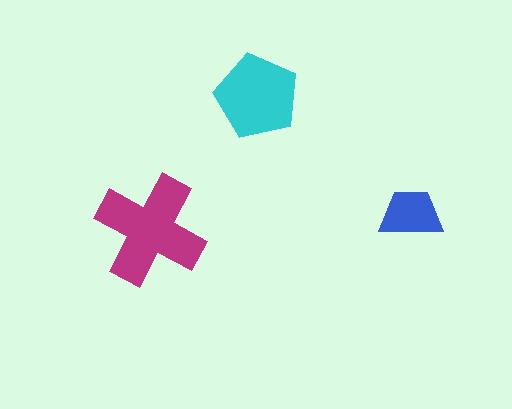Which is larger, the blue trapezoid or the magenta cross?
The magenta cross.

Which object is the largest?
The magenta cross.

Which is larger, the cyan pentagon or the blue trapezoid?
The cyan pentagon.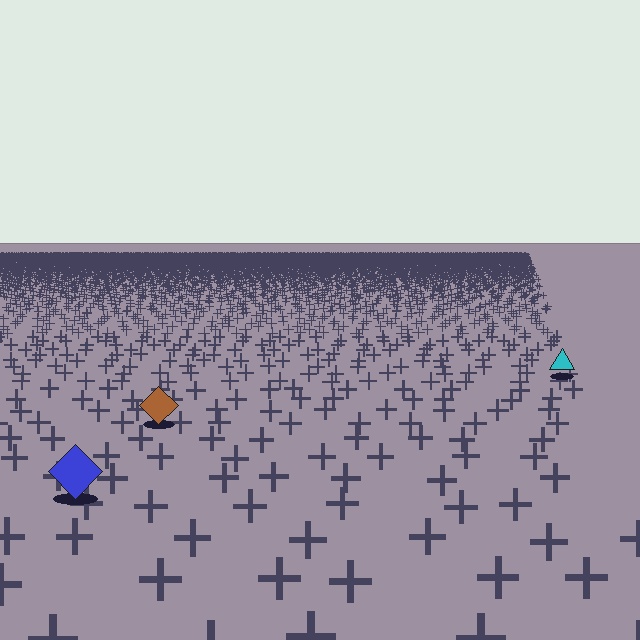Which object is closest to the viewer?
The blue diamond is closest. The texture marks near it are larger and more spread out.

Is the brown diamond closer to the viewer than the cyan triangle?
Yes. The brown diamond is closer — you can tell from the texture gradient: the ground texture is coarser near it.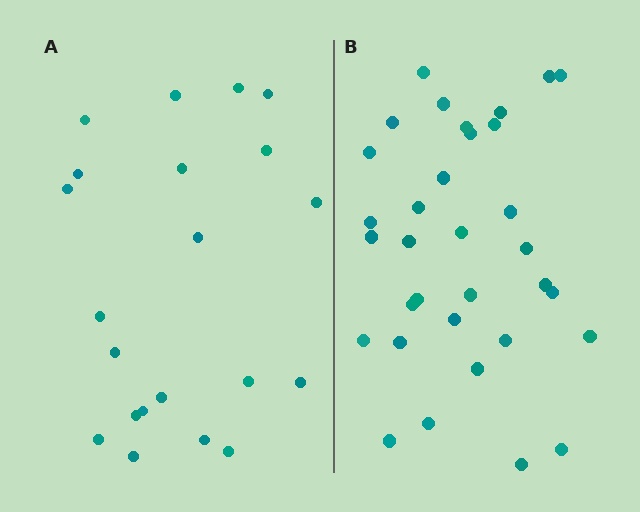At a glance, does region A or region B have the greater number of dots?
Region B (the right region) has more dots.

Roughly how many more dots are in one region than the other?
Region B has roughly 12 or so more dots than region A.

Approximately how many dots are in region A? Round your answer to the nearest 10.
About 20 dots. (The exact count is 21, which rounds to 20.)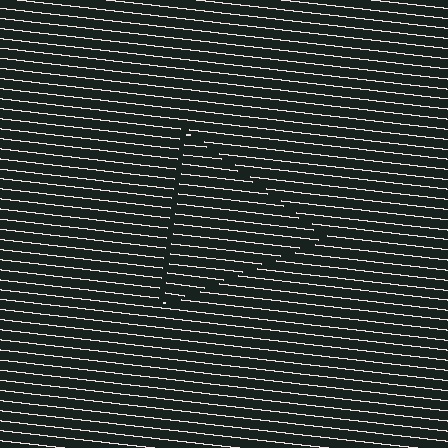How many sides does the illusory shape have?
3 sides — the line-ends trace a triangle.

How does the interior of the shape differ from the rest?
The interior of the shape contains the same grating, shifted by half a period — the contour is defined by the phase discontinuity where line-ends from the inner and outer gratings abut.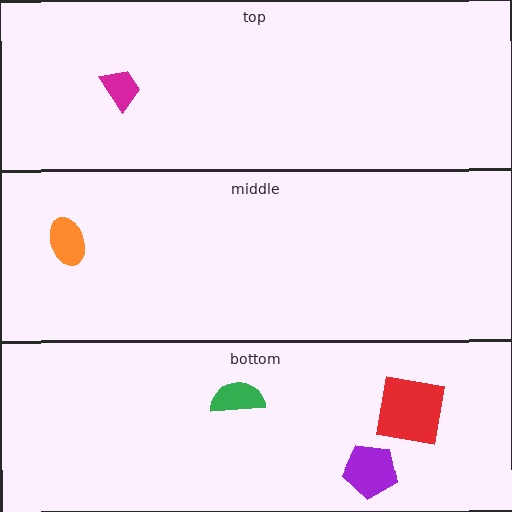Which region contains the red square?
The bottom region.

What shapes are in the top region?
The magenta trapezoid.